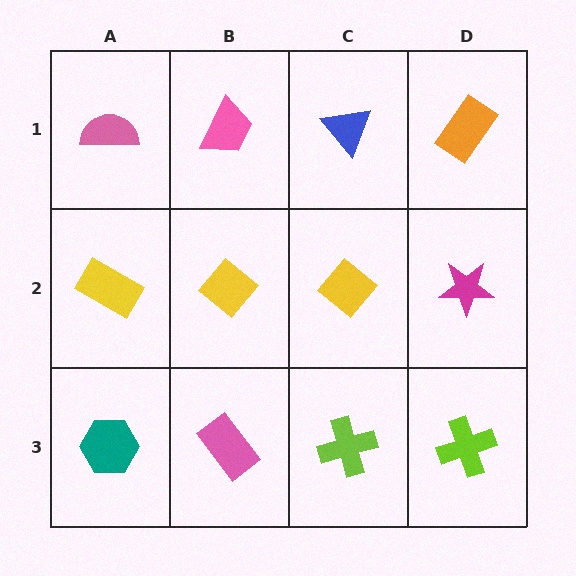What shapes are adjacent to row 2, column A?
A pink semicircle (row 1, column A), a teal hexagon (row 3, column A), a yellow diamond (row 2, column B).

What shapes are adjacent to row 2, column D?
An orange rectangle (row 1, column D), a lime cross (row 3, column D), a yellow diamond (row 2, column C).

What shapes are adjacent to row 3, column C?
A yellow diamond (row 2, column C), a pink rectangle (row 3, column B), a lime cross (row 3, column D).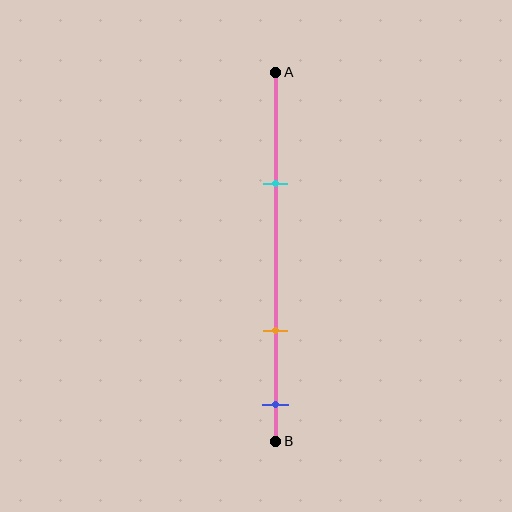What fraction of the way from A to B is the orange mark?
The orange mark is approximately 70% (0.7) of the way from A to B.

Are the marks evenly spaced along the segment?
No, the marks are not evenly spaced.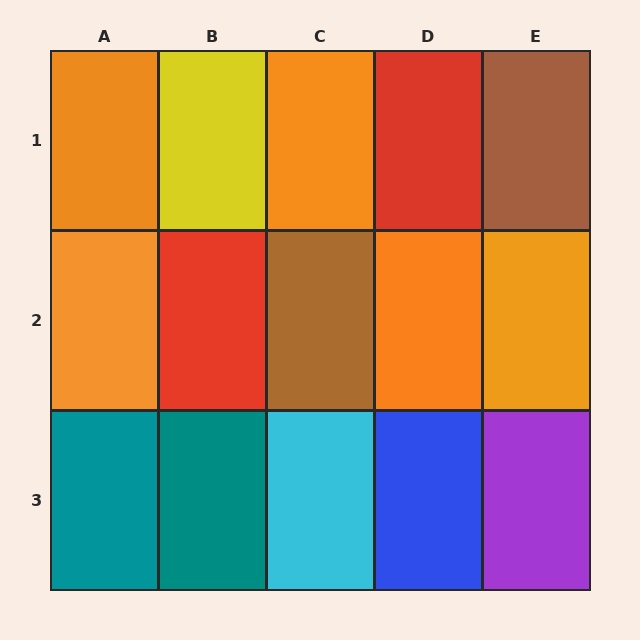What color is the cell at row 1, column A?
Orange.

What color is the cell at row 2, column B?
Red.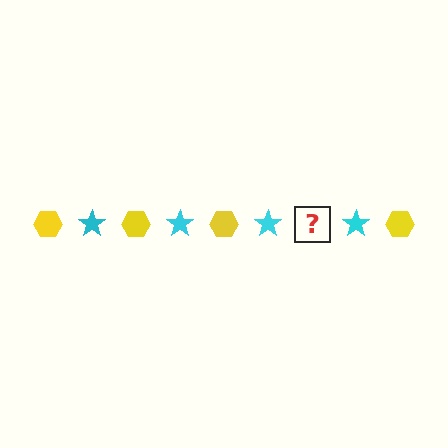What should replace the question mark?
The question mark should be replaced with a yellow hexagon.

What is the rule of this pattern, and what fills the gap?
The rule is that the pattern alternates between yellow hexagon and cyan star. The gap should be filled with a yellow hexagon.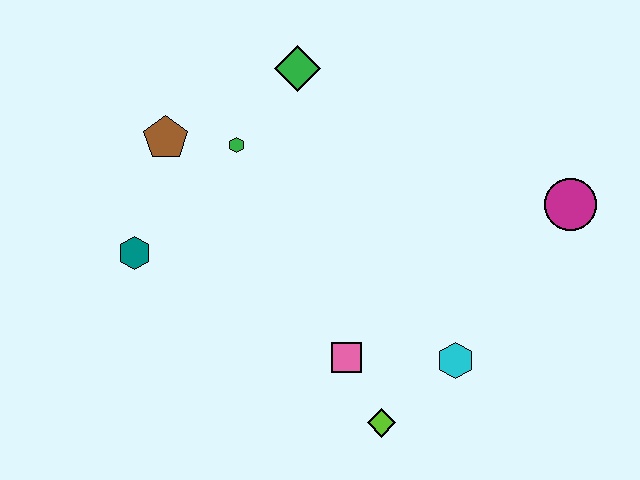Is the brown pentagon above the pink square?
Yes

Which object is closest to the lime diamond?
The pink square is closest to the lime diamond.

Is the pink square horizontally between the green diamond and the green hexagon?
No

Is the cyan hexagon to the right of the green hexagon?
Yes